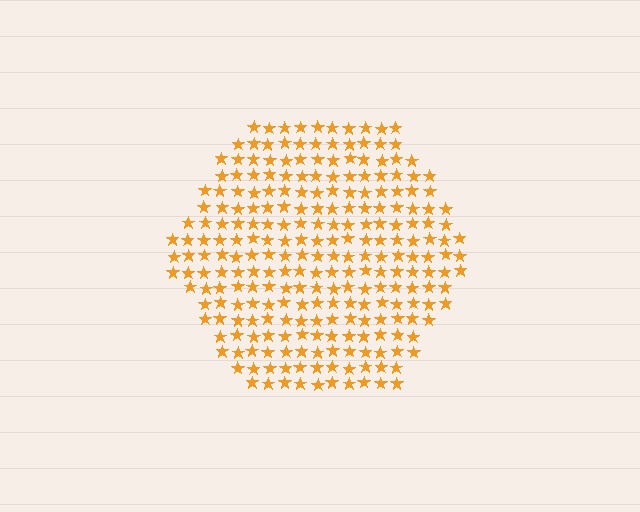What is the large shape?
The large shape is a hexagon.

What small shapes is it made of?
It is made of small stars.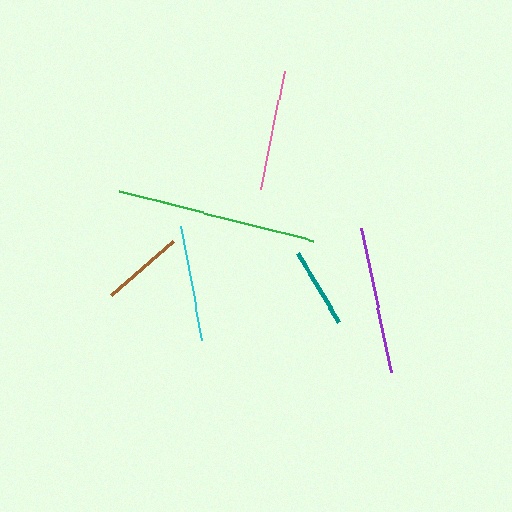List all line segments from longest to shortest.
From longest to shortest: green, purple, pink, cyan, brown, teal.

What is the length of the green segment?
The green segment is approximately 201 pixels long.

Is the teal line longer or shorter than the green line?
The green line is longer than the teal line.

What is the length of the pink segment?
The pink segment is approximately 119 pixels long.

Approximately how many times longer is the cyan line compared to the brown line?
The cyan line is approximately 1.4 times the length of the brown line.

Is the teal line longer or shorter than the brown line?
The brown line is longer than the teal line.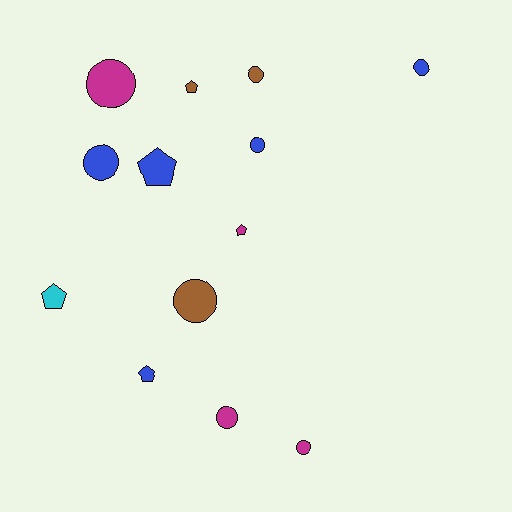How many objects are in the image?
There are 13 objects.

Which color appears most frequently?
Blue, with 5 objects.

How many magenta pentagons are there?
There is 1 magenta pentagon.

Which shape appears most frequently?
Circle, with 8 objects.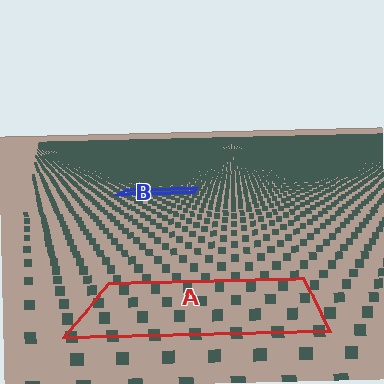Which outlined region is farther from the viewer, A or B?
Region B is farther from the viewer — the texture elements inside it appear smaller and more densely packed.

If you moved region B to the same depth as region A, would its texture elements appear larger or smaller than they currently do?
They would appear larger. At a closer depth, the same texture elements are projected at a bigger on-screen size.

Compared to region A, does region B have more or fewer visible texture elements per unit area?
Region B has more texture elements per unit area — they are packed more densely because it is farther away.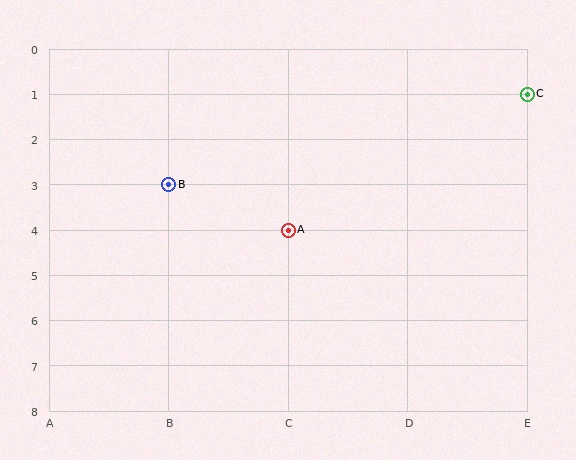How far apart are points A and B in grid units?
Points A and B are 1 column and 1 row apart (about 1.4 grid units diagonally).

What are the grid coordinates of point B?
Point B is at grid coordinates (B, 3).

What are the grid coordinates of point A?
Point A is at grid coordinates (C, 4).